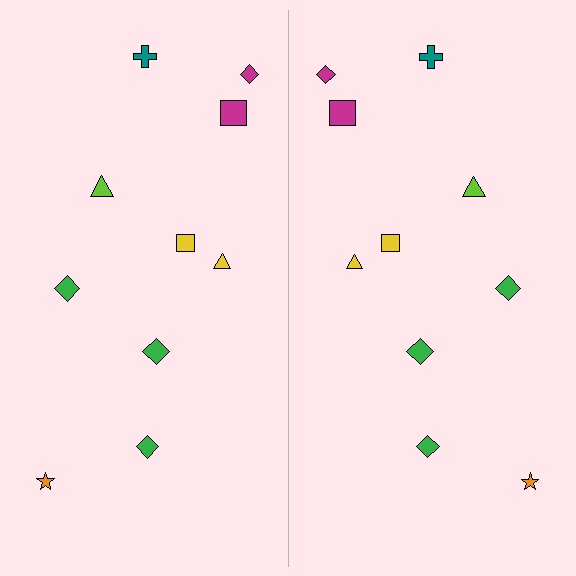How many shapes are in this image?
There are 20 shapes in this image.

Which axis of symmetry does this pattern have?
The pattern has a vertical axis of symmetry running through the center of the image.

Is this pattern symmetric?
Yes, this pattern has bilateral (reflection) symmetry.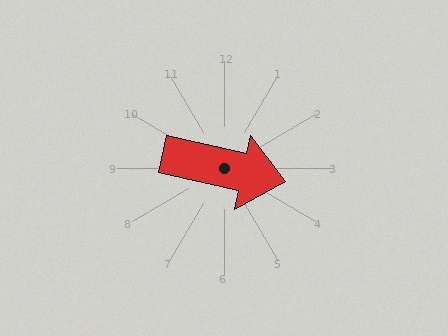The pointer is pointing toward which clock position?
Roughly 3 o'clock.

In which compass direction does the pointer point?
East.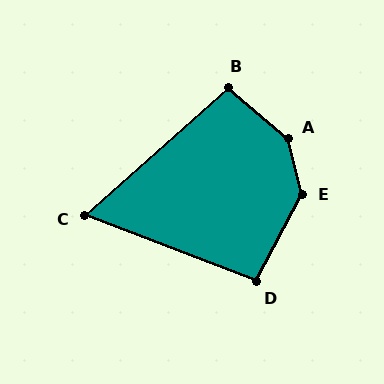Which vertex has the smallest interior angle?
C, at approximately 62 degrees.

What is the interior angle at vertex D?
Approximately 97 degrees (obtuse).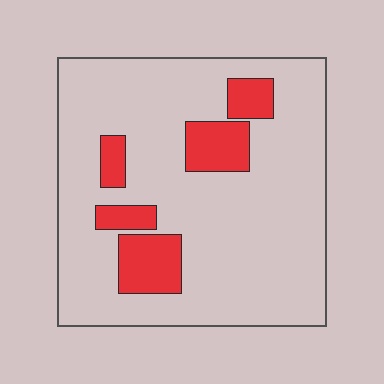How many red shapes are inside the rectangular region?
5.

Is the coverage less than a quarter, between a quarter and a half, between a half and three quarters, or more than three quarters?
Less than a quarter.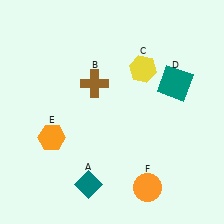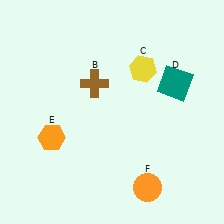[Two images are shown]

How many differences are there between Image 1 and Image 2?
There is 1 difference between the two images.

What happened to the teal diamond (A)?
The teal diamond (A) was removed in Image 2. It was in the bottom-left area of Image 1.